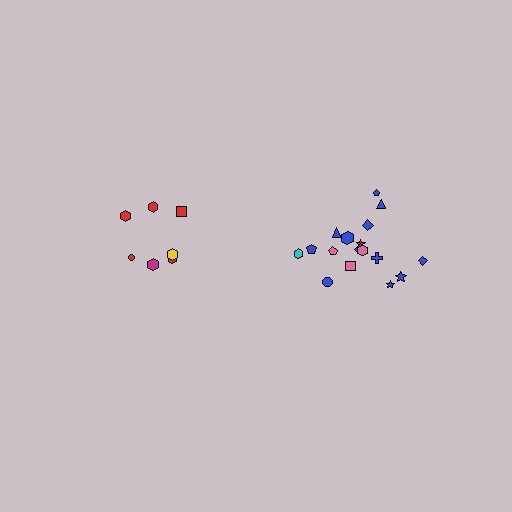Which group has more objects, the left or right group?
The right group.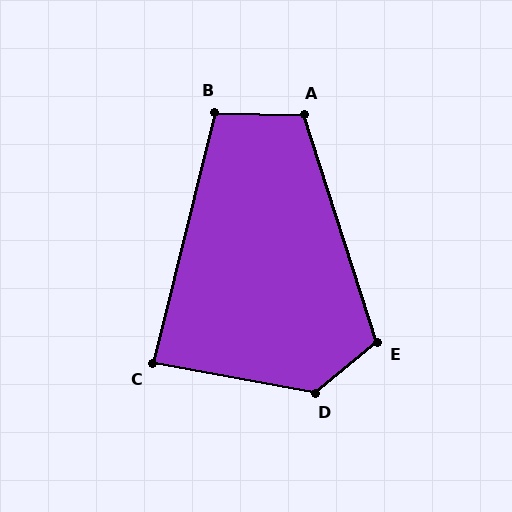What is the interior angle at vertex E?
Approximately 111 degrees (obtuse).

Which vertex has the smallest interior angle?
C, at approximately 86 degrees.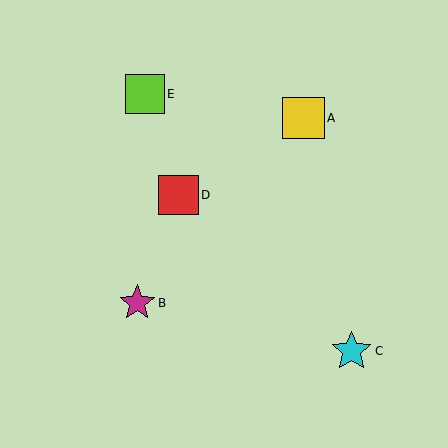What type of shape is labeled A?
Shape A is a yellow square.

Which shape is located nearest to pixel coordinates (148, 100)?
The lime square (labeled E) at (145, 94) is nearest to that location.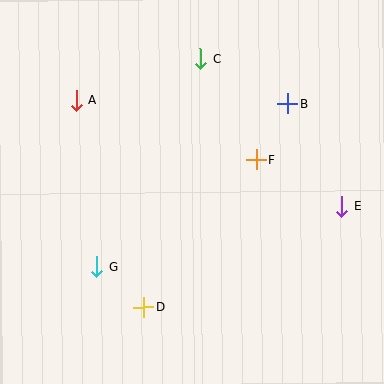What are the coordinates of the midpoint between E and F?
The midpoint between E and F is at (299, 183).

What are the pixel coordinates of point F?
Point F is at (256, 160).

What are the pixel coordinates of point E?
Point E is at (342, 207).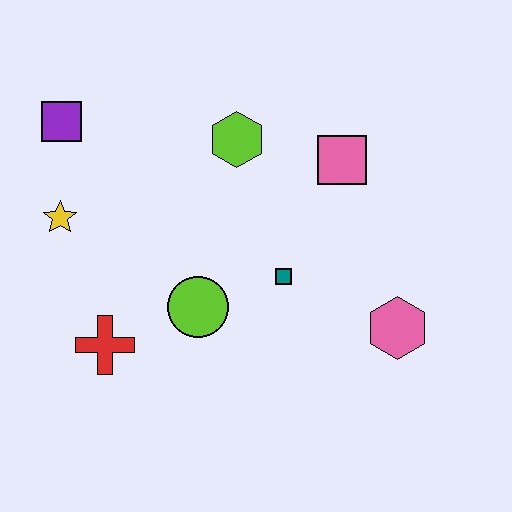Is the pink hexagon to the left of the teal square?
No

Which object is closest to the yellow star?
The purple square is closest to the yellow star.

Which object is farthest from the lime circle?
The purple square is farthest from the lime circle.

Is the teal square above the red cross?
Yes